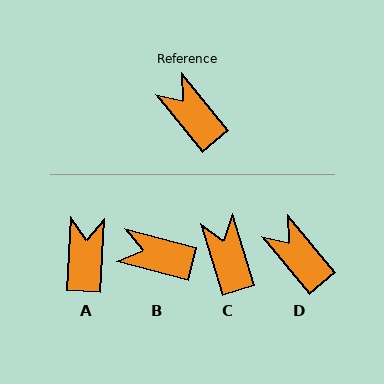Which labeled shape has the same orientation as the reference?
D.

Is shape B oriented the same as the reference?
No, it is off by about 36 degrees.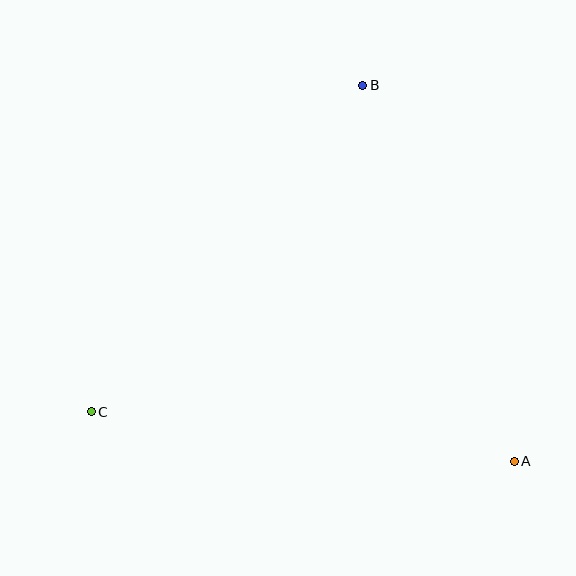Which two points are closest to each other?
Points A and B are closest to each other.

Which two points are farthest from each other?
Points A and C are farthest from each other.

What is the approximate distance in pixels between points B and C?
The distance between B and C is approximately 425 pixels.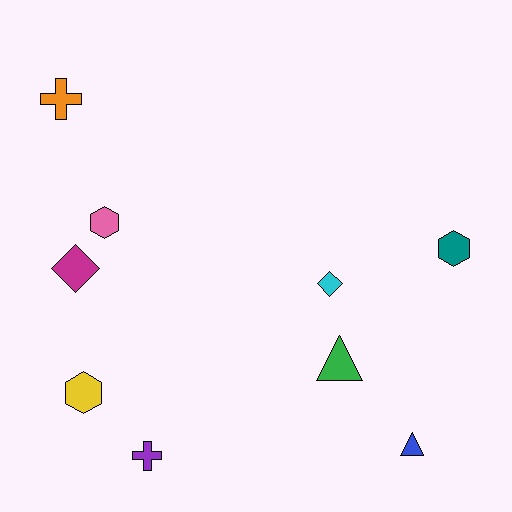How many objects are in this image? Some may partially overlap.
There are 9 objects.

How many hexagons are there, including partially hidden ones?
There are 3 hexagons.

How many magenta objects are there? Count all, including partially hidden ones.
There is 1 magenta object.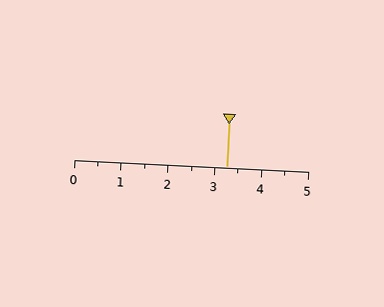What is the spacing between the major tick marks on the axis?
The major ticks are spaced 1 apart.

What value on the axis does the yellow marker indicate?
The marker indicates approximately 3.2.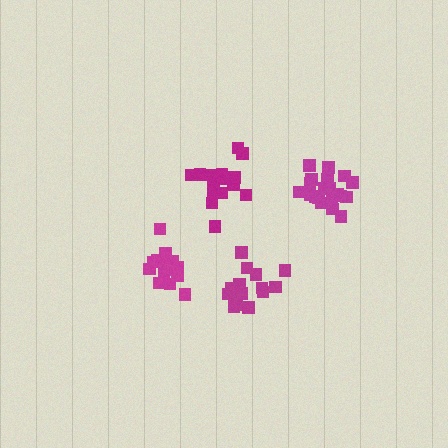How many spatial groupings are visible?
There are 4 spatial groupings.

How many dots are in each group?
Group 1: 17 dots, Group 2: 15 dots, Group 3: 20 dots, Group 4: 15 dots (67 total).